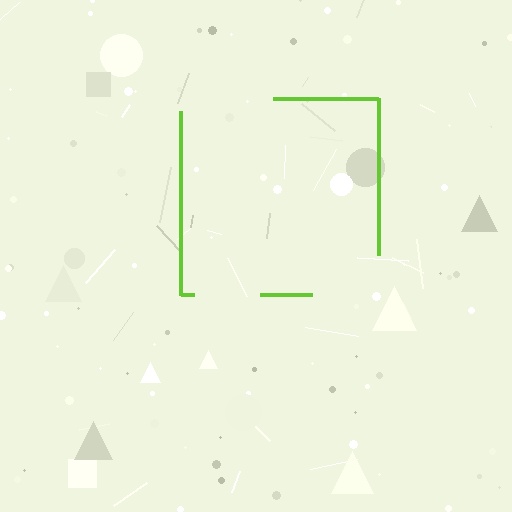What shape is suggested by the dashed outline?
The dashed outline suggests a square.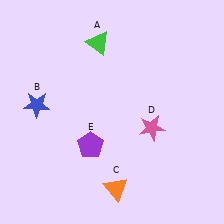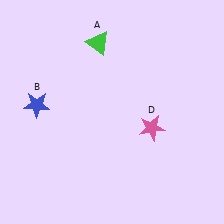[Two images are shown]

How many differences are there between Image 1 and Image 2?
There are 2 differences between the two images.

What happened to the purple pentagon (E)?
The purple pentagon (E) was removed in Image 2. It was in the bottom-left area of Image 1.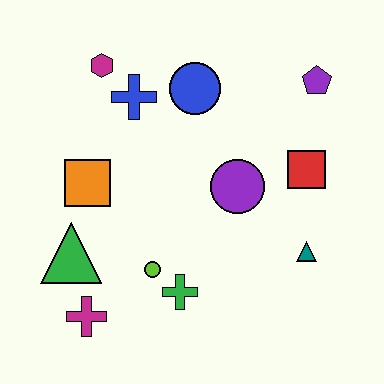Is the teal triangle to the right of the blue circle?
Yes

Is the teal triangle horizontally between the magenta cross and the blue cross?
No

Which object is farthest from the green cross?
The purple pentagon is farthest from the green cross.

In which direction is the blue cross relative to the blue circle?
The blue cross is to the left of the blue circle.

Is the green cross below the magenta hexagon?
Yes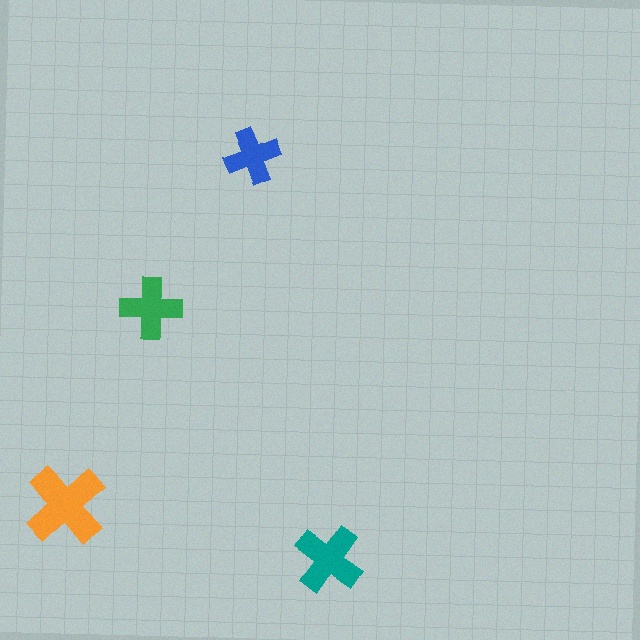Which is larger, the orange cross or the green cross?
The orange one.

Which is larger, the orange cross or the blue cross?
The orange one.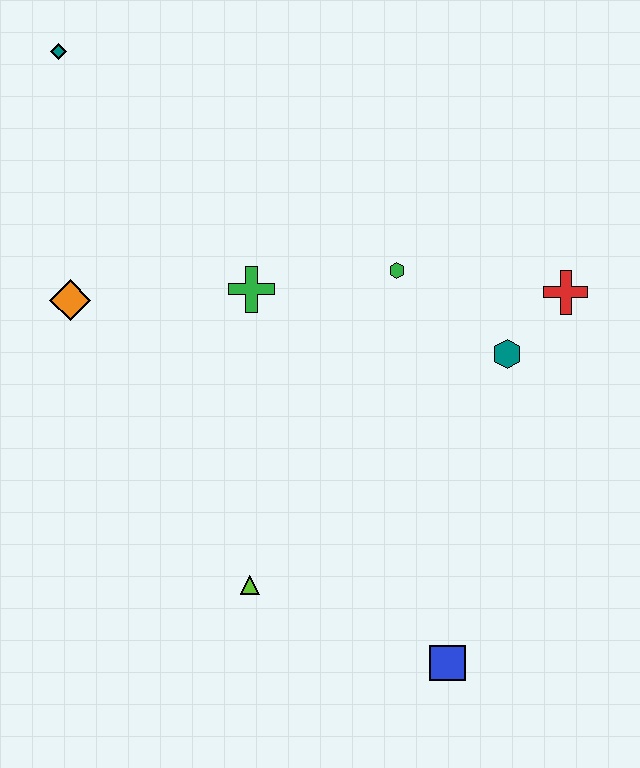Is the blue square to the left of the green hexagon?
No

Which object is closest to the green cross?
The green hexagon is closest to the green cross.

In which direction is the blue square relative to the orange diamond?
The blue square is to the right of the orange diamond.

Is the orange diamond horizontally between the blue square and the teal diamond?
Yes